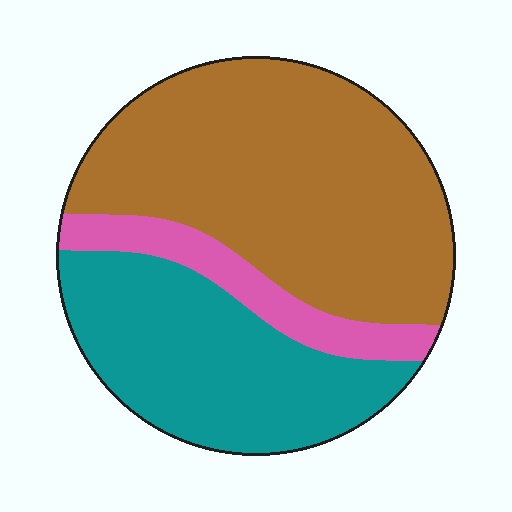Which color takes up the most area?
Brown, at roughly 55%.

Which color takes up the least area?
Pink, at roughly 10%.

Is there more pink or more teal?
Teal.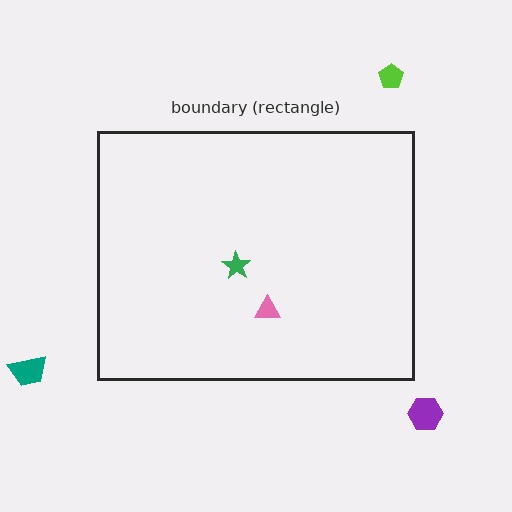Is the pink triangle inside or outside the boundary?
Inside.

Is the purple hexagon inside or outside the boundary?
Outside.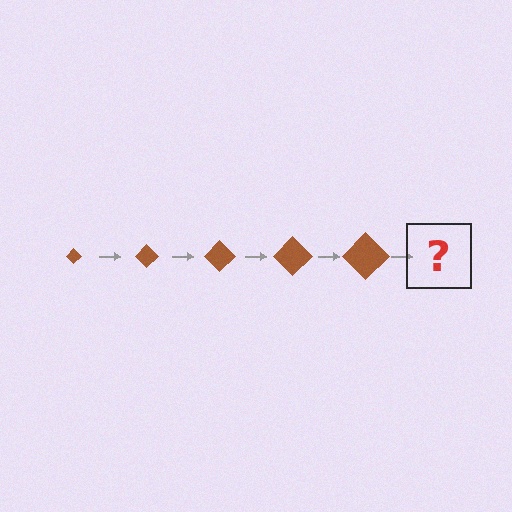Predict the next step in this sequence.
The next step is a brown diamond, larger than the previous one.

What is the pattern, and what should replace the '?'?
The pattern is that the diamond gets progressively larger each step. The '?' should be a brown diamond, larger than the previous one.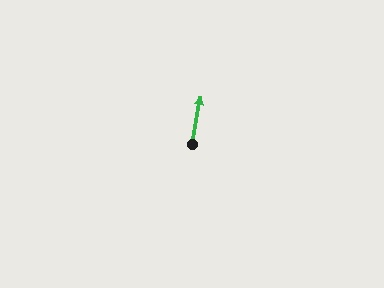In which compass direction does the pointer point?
North.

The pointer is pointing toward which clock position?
Roughly 12 o'clock.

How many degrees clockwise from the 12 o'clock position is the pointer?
Approximately 10 degrees.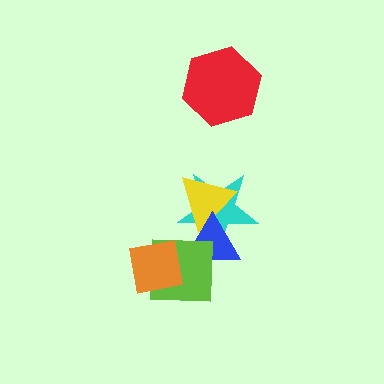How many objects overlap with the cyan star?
3 objects overlap with the cyan star.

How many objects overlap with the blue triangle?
3 objects overlap with the blue triangle.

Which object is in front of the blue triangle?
The lime square is in front of the blue triangle.